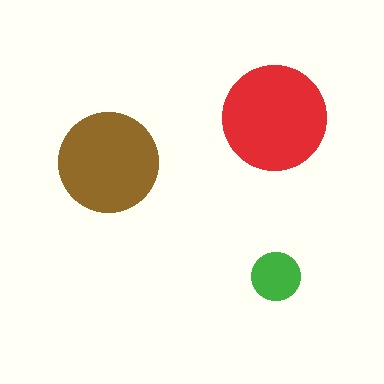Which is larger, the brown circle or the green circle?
The brown one.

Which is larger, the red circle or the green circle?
The red one.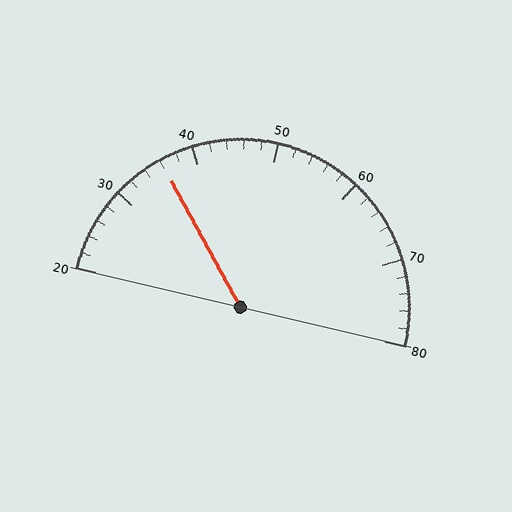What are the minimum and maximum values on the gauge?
The gauge ranges from 20 to 80.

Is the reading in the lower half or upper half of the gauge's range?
The reading is in the lower half of the range (20 to 80).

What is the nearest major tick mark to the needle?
The nearest major tick mark is 40.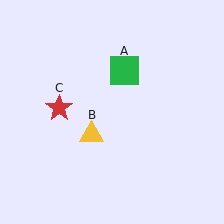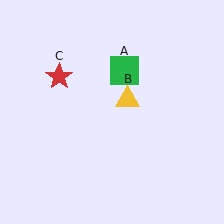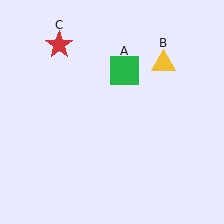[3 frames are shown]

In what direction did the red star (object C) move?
The red star (object C) moved up.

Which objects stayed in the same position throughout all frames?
Green square (object A) remained stationary.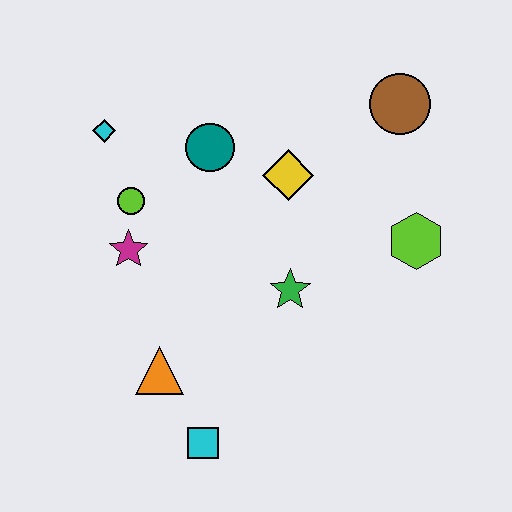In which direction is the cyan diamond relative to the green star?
The cyan diamond is to the left of the green star.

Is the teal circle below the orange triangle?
No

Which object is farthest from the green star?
The cyan diamond is farthest from the green star.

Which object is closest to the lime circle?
The magenta star is closest to the lime circle.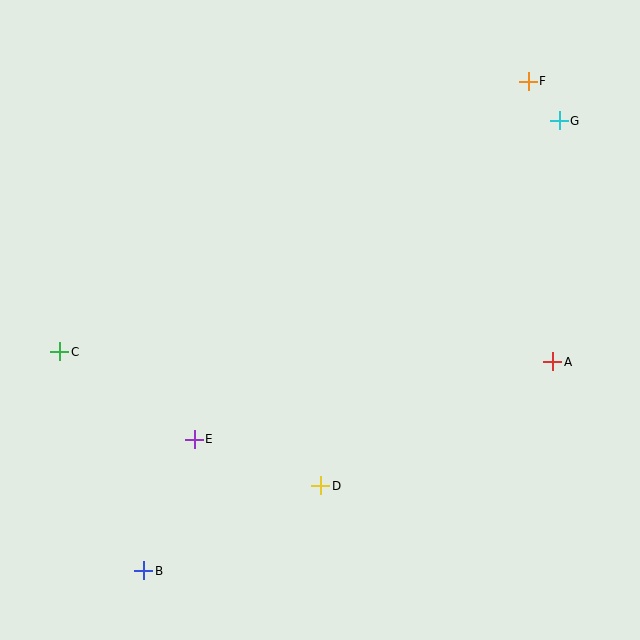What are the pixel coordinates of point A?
Point A is at (553, 362).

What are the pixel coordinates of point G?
Point G is at (559, 121).